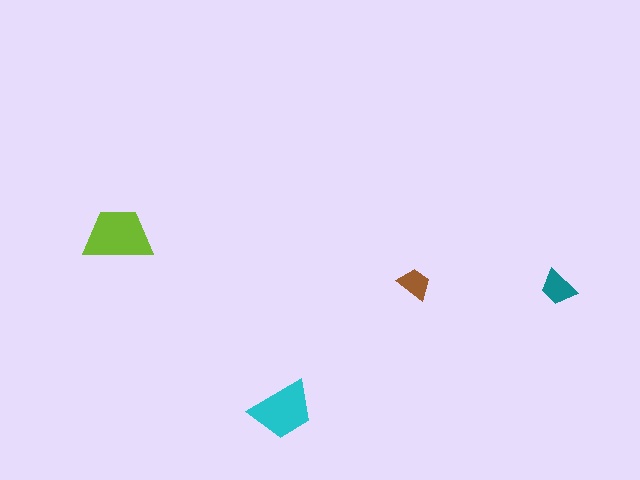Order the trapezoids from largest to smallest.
the lime one, the cyan one, the teal one, the brown one.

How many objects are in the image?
There are 4 objects in the image.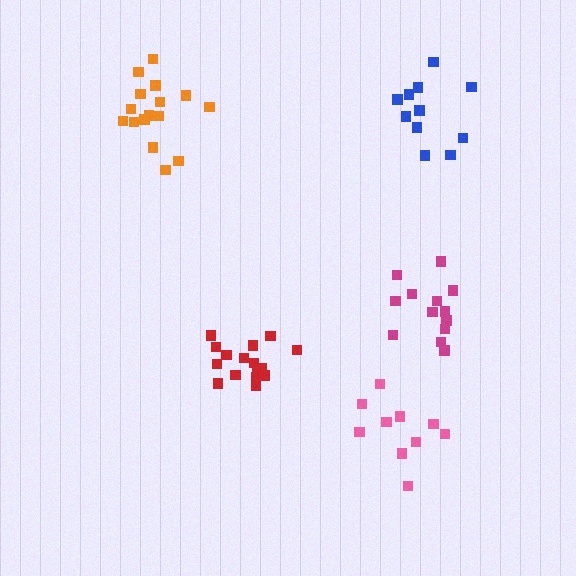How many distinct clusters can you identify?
There are 5 distinct clusters.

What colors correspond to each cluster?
The clusters are colored: red, magenta, pink, blue, orange.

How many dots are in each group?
Group 1: 16 dots, Group 2: 13 dots, Group 3: 10 dots, Group 4: 11 dots, Group 5: 16 dots (66 total).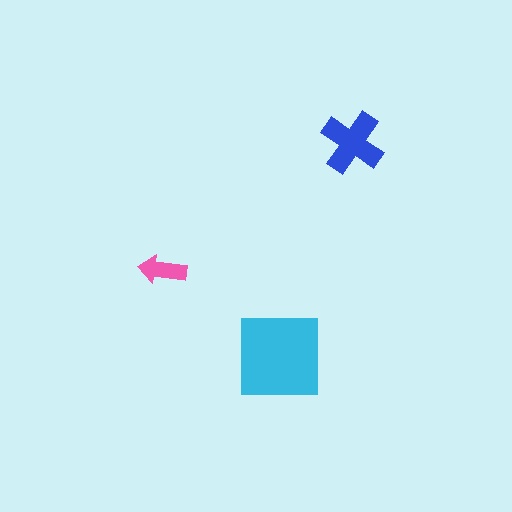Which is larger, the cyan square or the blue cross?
The cyan square.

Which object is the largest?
The cyan square.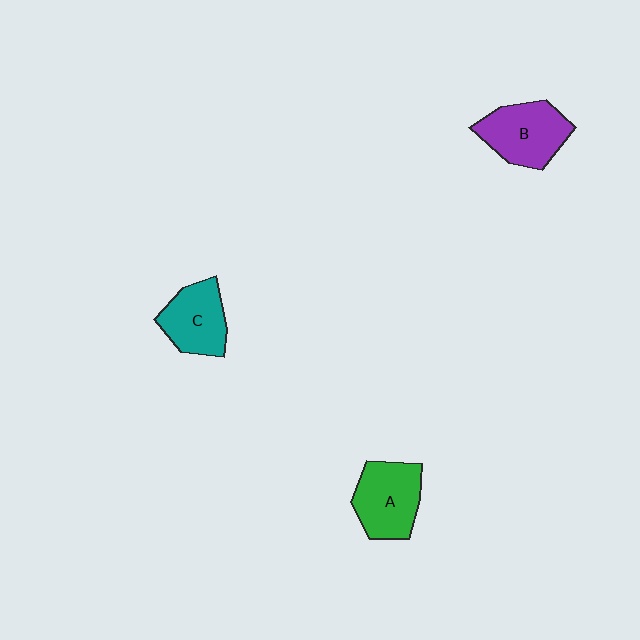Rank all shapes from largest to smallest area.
From largest to smallest: B (purple), A (green), C (teal).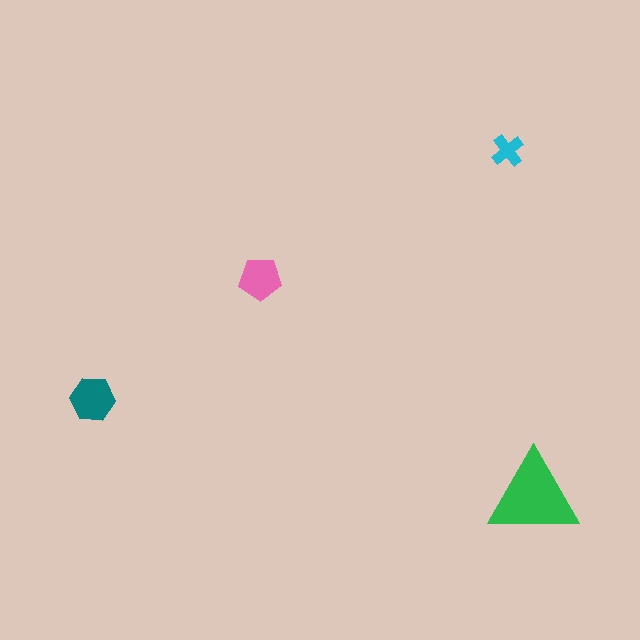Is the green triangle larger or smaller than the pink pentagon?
Larger.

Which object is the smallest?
The cyan cross.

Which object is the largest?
The green triangle.